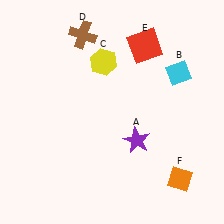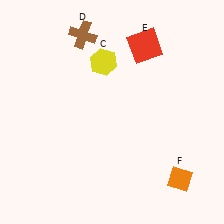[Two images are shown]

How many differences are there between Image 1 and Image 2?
There are 2 differences between the two images.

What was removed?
The cyan diamond (B), the purple star (A) were removed in Image 2.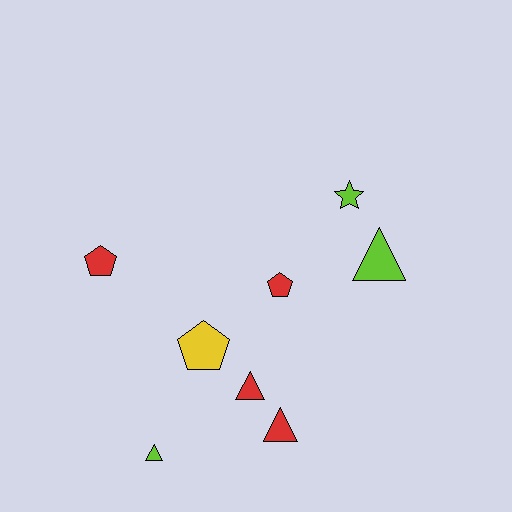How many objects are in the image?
There are 8 objects.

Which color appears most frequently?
Red, with 4 objects.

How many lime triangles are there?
There are 2 lime triangles.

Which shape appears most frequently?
Triangle, with 4 objects.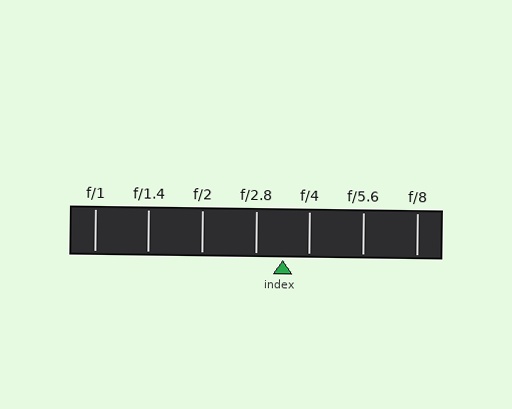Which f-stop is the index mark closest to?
The index mark is closest to f/4.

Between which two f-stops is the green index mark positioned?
The index mark is between f/2.8 and f/4.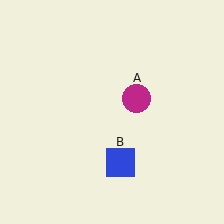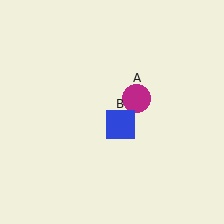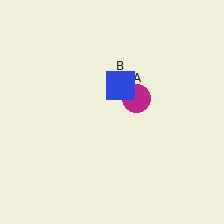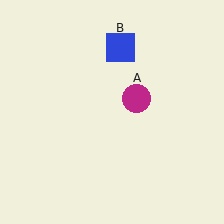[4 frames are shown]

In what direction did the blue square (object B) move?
The blue square (object B) moved up.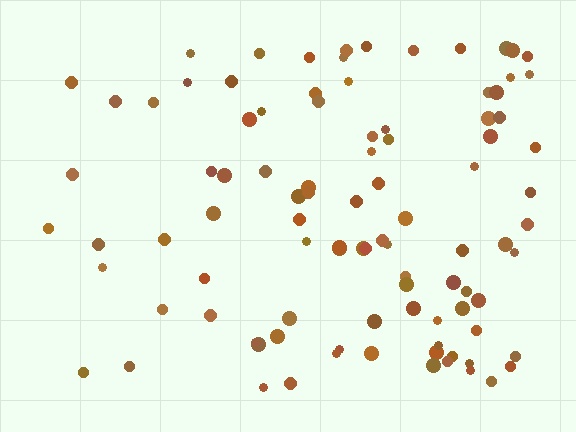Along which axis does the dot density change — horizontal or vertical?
Horizontal.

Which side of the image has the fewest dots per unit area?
The left.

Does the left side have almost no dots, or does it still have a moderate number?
Still a moderate number, just noticeably fewer than the right.